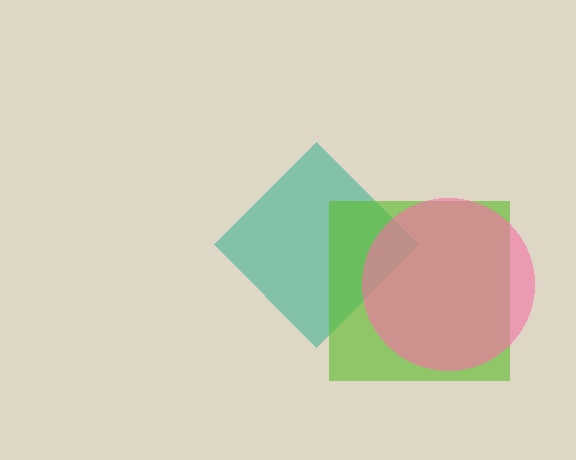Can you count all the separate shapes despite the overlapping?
Yes, there are 3 separate shapes.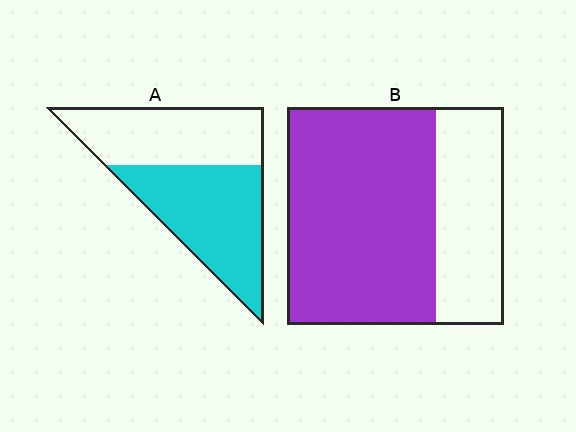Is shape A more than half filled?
Roughly half.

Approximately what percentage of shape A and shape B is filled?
A is approximately 55% and B is approximately 70%.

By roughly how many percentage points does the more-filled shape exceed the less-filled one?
By roughly 15 percentage points (B over A).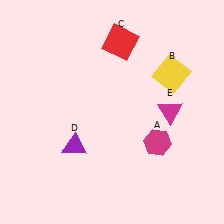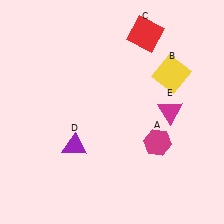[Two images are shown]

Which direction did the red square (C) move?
The red square (C) moved right.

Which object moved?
The red square (C) moved right.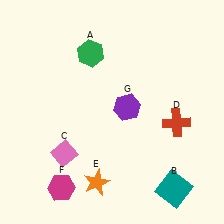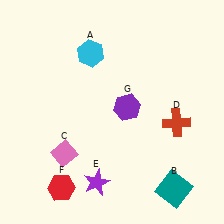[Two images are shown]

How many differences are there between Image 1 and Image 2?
There are 3 differences between the two images.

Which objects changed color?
A changed from green to cyan. E changed from orange to purple. F changed from magenta to red.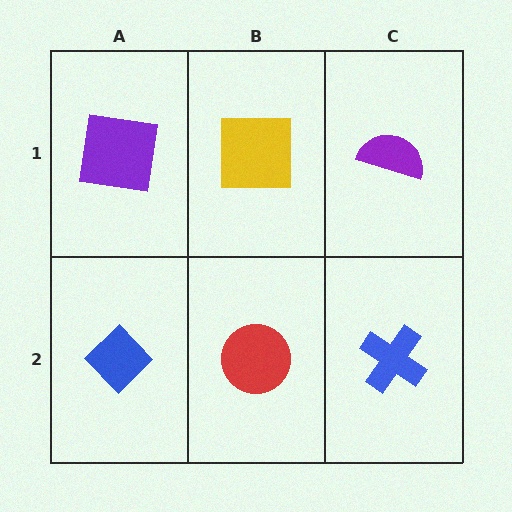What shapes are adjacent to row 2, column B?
A yellow square (row 1, column B), a blue diamond (row 2, column A), a blue cross (row 2, column C).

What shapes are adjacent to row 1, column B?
A red circle (row 2, column B), a purple square (row 1, column A), a purple semicircle (row 1, column C).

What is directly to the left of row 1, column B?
A purple square.